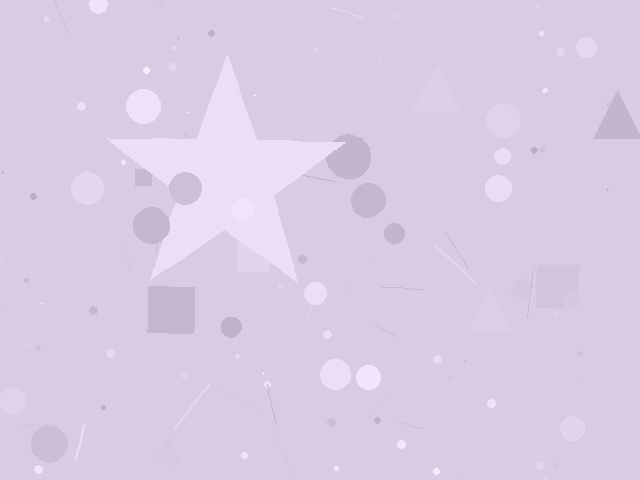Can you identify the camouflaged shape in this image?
The camouflaged shape is a star.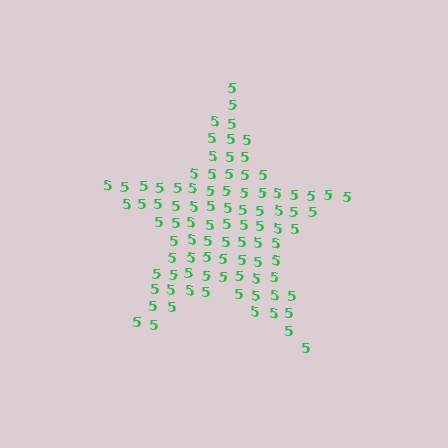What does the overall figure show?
The overall figure shows a star.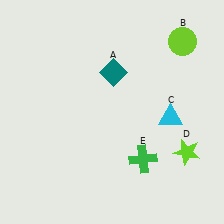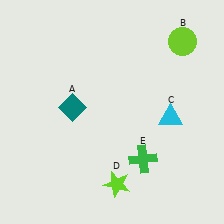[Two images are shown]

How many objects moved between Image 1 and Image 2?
2 objects moved between the two images.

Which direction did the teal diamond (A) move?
The teal diamond (A) moved left.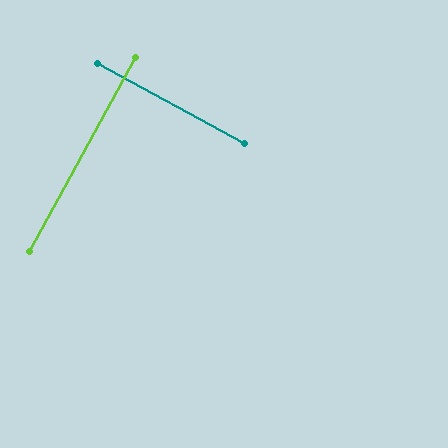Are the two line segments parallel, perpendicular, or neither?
Perpendicular — they meet at approximately 90°.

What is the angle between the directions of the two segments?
Approximately 90 degrees.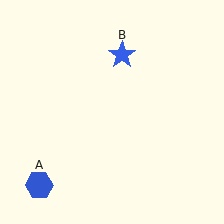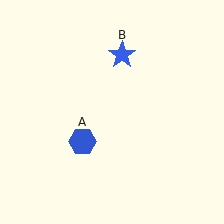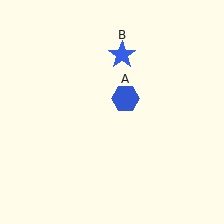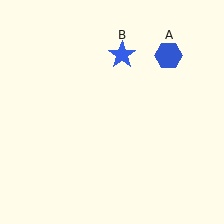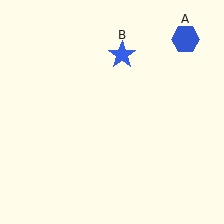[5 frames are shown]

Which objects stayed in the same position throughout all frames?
Blue star (object B) remained stationary.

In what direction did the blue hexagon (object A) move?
The blue hexagon (object A) moved up and to the right.